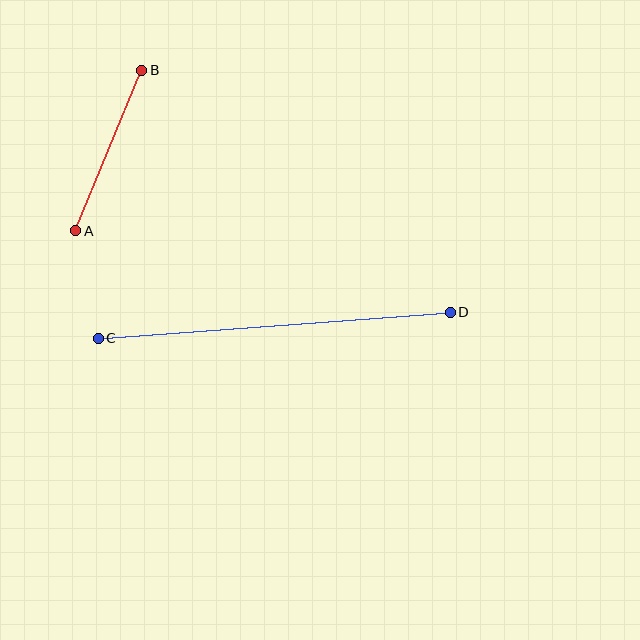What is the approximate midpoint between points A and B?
The midpoint is at approximately (109, 150) pixels.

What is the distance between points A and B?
The distance is approximately 174 pixels.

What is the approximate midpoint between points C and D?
The midpoint is at approximately (274, 325) pixels.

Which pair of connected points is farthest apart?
Points C and D are farthest apart.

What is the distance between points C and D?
The distance is approximately 353 pixels.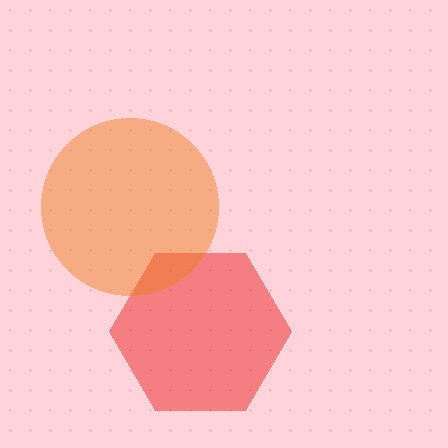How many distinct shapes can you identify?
There are 2 distinct shapes: a red hexagon, an orange circle.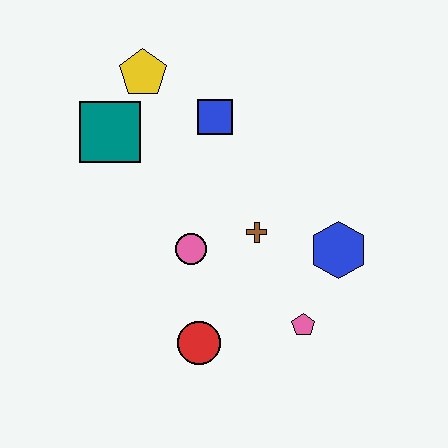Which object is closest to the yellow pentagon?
The teal square is closest to the yellow pentagon.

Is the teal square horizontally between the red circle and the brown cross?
No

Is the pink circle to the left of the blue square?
Yes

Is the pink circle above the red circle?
Yes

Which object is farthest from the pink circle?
The yellow pentagon is farthest from the pink circle.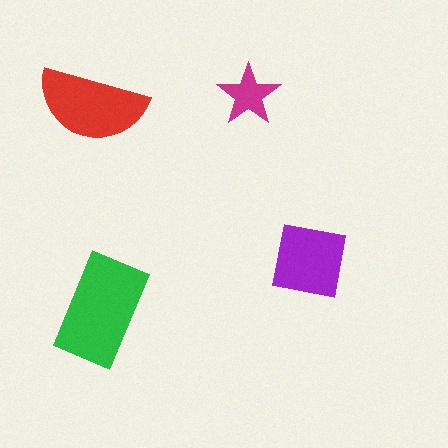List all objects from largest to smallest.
The green rectangle, the red semicircle, the purple square, the magenta star.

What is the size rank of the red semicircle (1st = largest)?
2nd.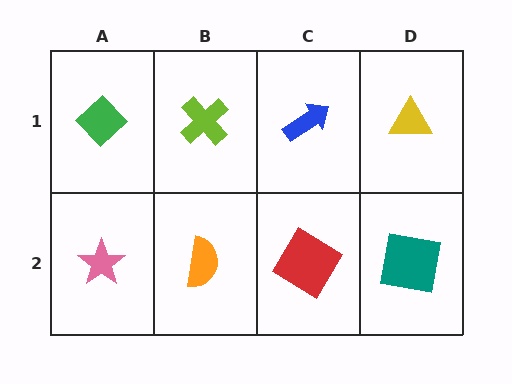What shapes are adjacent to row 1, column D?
A teal square (row 2, column D), a blue arrow (row 1, column C).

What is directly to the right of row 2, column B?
A red diamond.